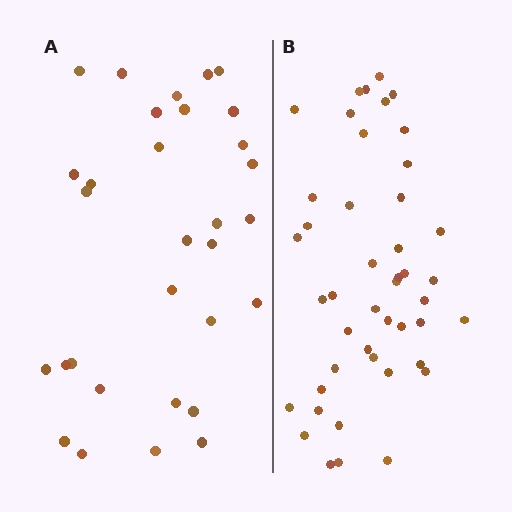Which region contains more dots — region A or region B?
Region B (the right region) has more dots.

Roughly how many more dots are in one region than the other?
Region B has approximately 15 more dots than region A.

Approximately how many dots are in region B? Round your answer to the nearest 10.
About 40 dots. (The exact count is 45, which rounds to 40.)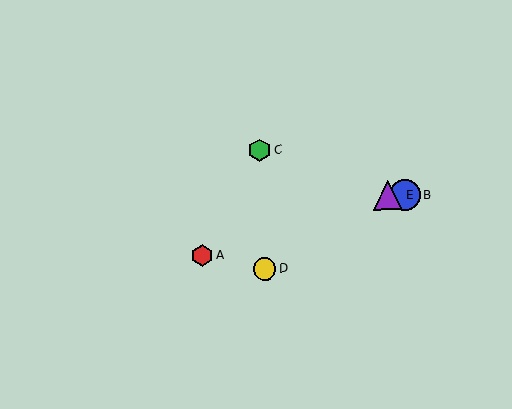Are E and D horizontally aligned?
No, E is at y≈196 and D is at y≈269.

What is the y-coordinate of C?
Object C is at y≈150.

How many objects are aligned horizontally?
2 objects (B, E) are aligned horizontally.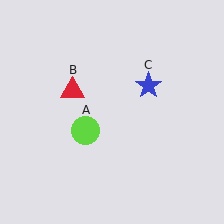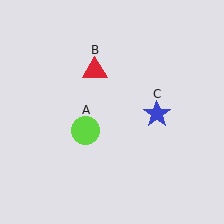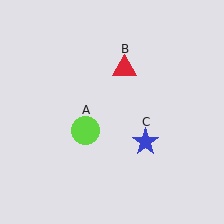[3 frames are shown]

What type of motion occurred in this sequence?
The red triangle (object B), blue star (object C) rotated clockwise around the center of the scene.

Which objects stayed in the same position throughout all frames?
Lime circle (object A) remained stationary.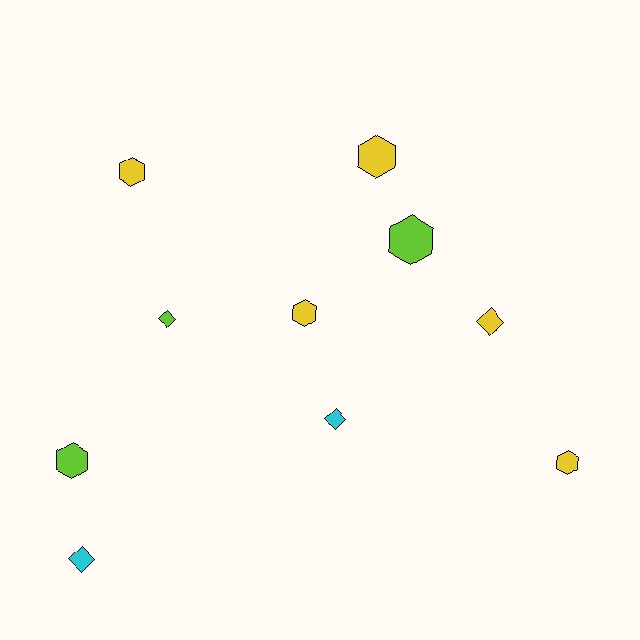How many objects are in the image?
There are 10 objects.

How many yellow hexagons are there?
There are 4 yellow hexagons.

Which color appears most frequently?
Yellow, with 5 objects.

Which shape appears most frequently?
Hexagon, with 6 objects.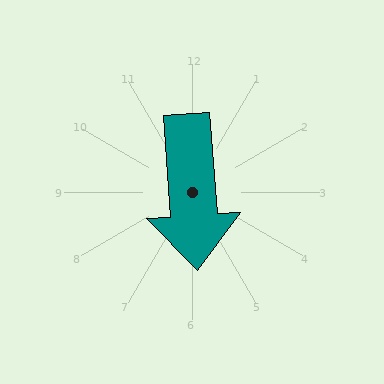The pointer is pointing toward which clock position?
Roughly 6 o'clock.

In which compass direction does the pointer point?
South.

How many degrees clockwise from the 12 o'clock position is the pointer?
Approximately 176 degrees.